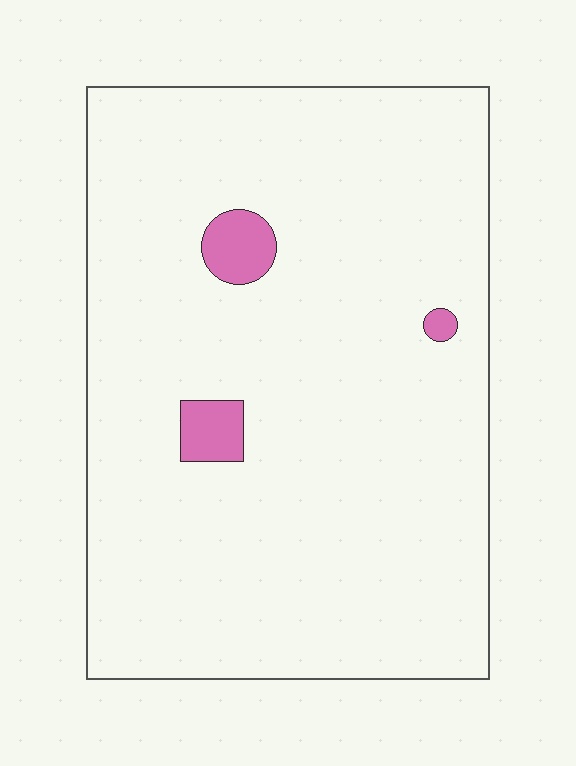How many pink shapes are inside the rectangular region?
3.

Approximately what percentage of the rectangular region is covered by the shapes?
Approximately 5%.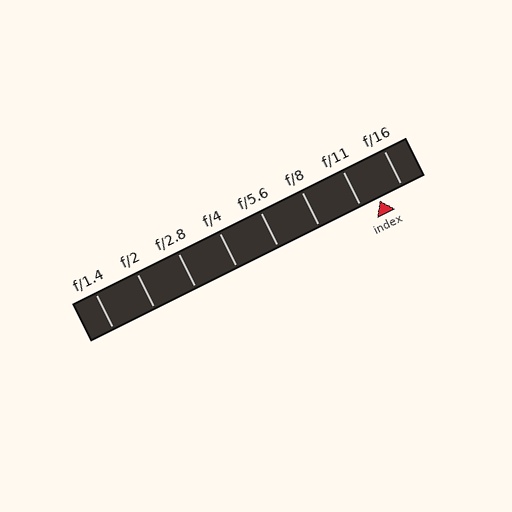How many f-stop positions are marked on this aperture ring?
There are 8 f-stop positions marked.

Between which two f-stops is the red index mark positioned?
The index mark is between f/11 and f/16.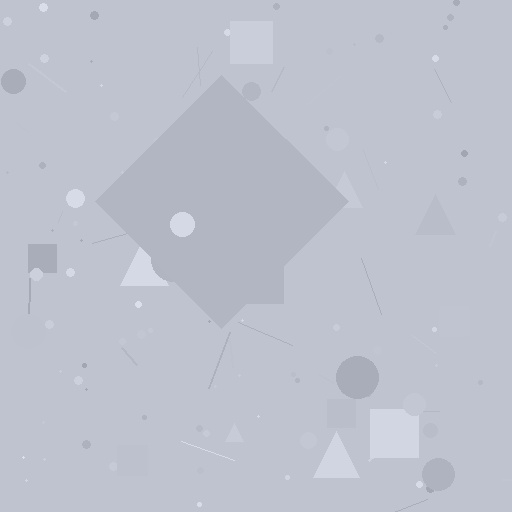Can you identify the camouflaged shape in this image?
The camouflaged shape is a diamond.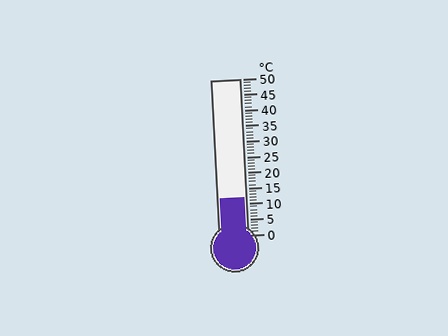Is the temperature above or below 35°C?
The temperature is below 35°C.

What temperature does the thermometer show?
The thermometer shows approximately 12°C.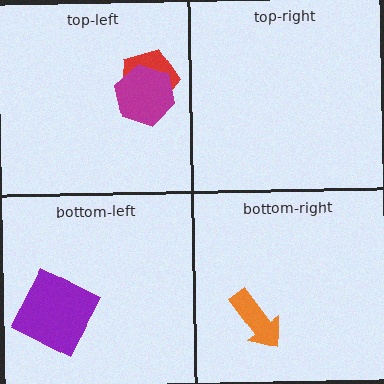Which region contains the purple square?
The bottom-left region.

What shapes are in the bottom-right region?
The orange arrow.